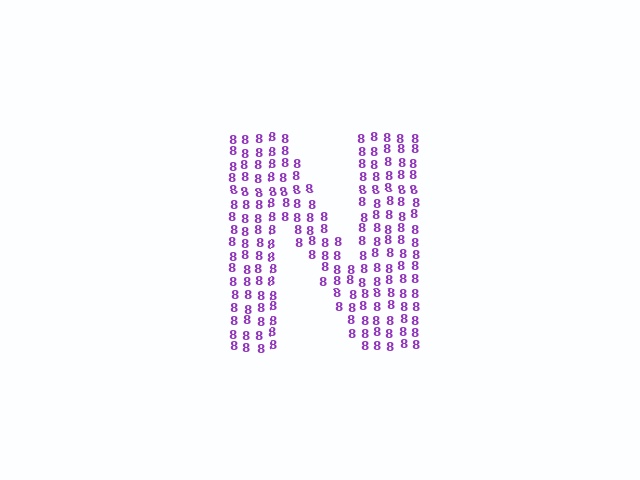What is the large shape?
The large shape is the letter N.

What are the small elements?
The small elements are digit 8's.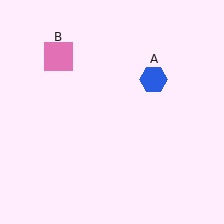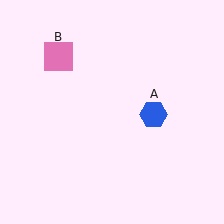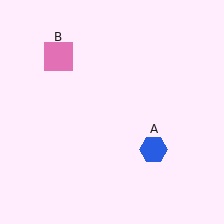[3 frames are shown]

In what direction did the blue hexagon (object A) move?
The blue hexagon (object A) moved down.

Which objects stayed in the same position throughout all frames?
Pink square (object B) remained stationary.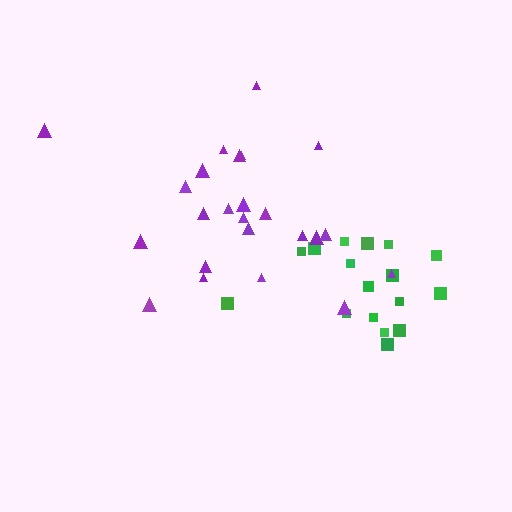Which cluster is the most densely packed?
Green.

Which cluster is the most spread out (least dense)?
Purple.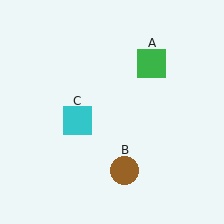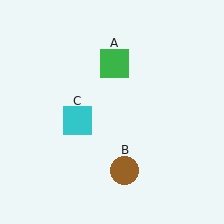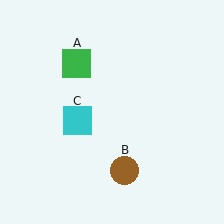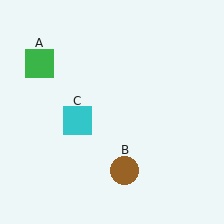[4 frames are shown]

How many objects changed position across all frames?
1 object changed position: green square (object A).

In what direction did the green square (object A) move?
The green square (object A) moved left.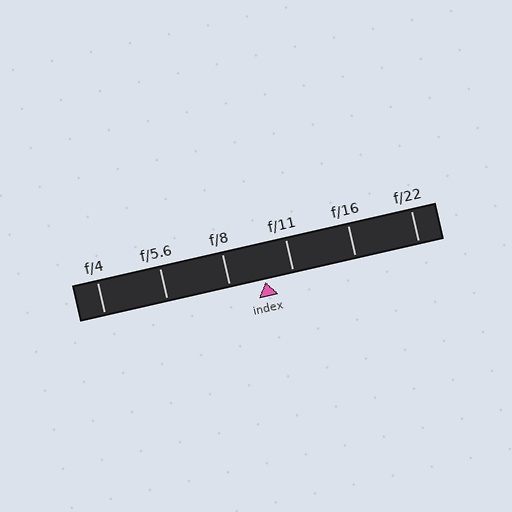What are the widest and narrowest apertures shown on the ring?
The widest aperture shown is f/4 and the narrowest is f/22.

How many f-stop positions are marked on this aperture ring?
There are 6 f-stop positions marked.